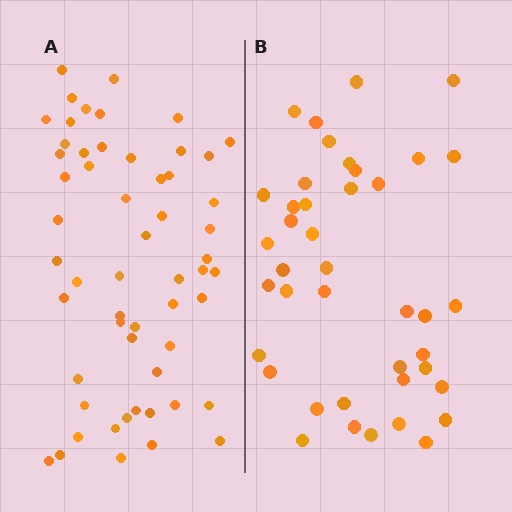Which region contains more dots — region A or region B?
Region A (the left region) has more dots.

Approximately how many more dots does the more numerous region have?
Region A has approximately 15 more dots than region B.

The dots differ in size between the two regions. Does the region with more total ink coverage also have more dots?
No. Region B has more total ink coverage because its dots are larger, but region A actually contains more individual dots. Total area can be misleading — the number of items is what matters here.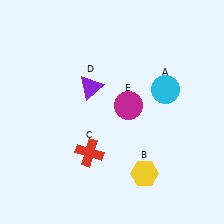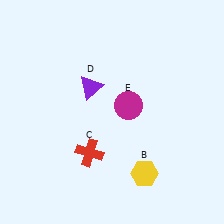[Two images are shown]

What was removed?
The cyan circle (A) was removed in Image 2.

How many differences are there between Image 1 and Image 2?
There is 1 difference between the two images.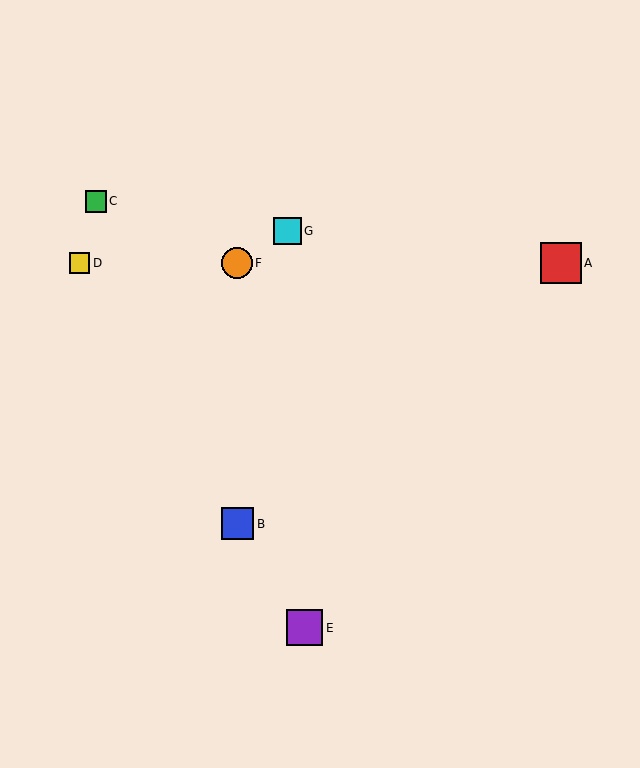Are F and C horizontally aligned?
No, F is at y≈263 and C is at y≈201.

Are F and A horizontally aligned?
Yes, both are at y≈263.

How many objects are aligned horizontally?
3 objects (A, D, F) are aligned horizontally.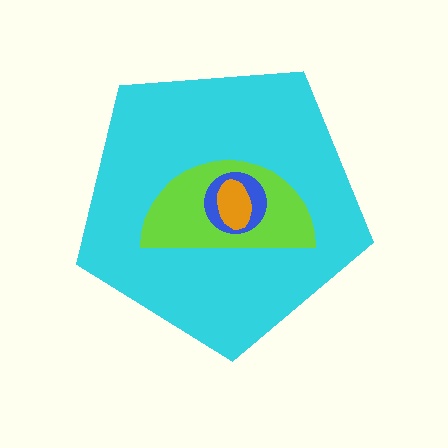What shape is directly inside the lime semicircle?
The blue circle.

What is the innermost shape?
The orange ellipse.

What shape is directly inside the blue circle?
The orange ellipse.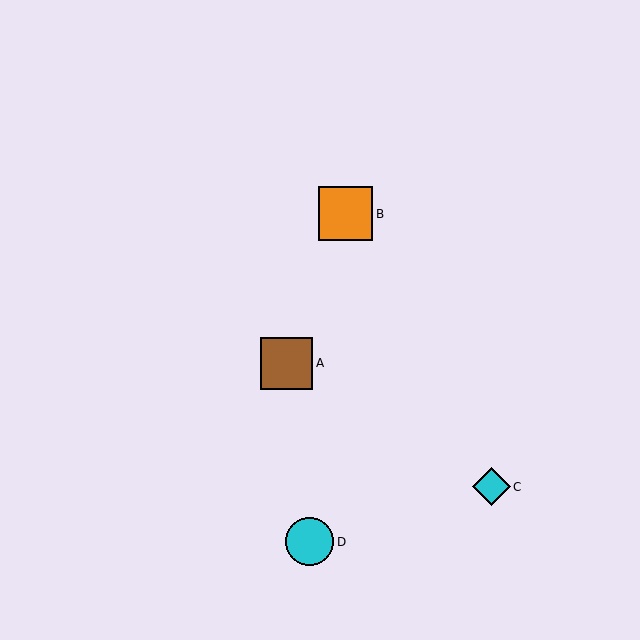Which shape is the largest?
The orange square (labeled B) is the largest.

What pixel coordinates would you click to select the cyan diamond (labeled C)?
Click at (491, 487) to select the cyan diamond C.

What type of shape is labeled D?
Shape D is a cyan circle.